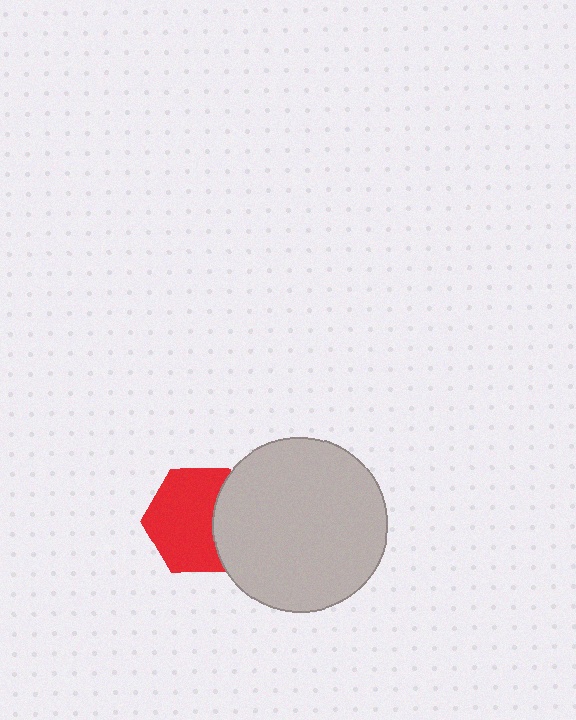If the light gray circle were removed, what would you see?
You would see the complete red hexagon.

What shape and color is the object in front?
The object in front is a light gray circle.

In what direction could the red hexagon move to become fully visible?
The red hexagon could move left. That would shift it out from behind the light gray circle entirely.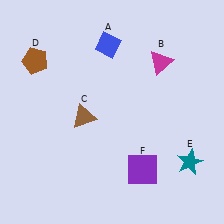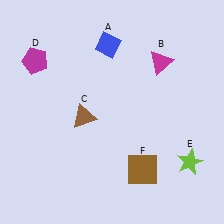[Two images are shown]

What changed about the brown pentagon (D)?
In Image 1, D is brown. In Image 2, it changed to magenta.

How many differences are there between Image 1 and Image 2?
There are 3 differences between the two images.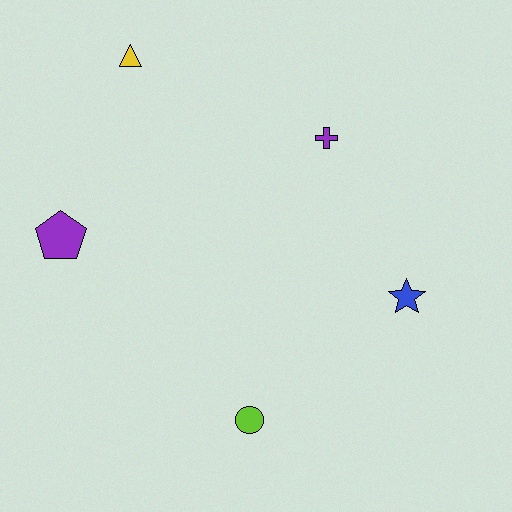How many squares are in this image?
There are no squares.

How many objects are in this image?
There are 5 objects.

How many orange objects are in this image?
There are no orange objects.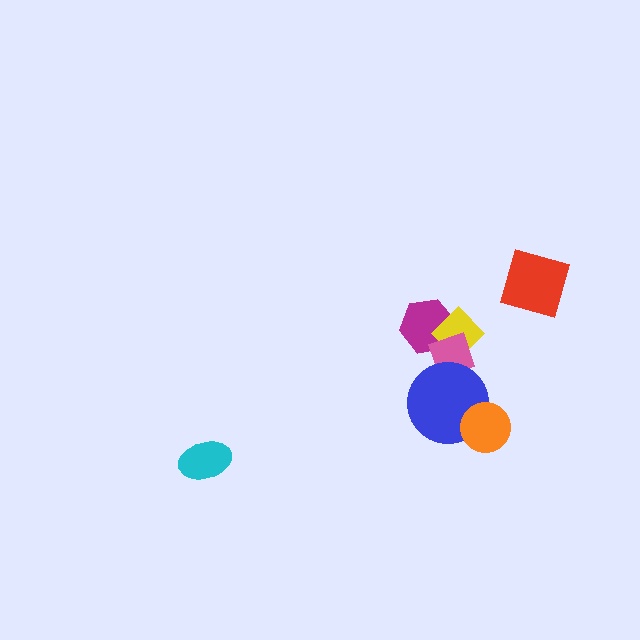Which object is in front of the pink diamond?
The blue circle is in front of the pink diamond.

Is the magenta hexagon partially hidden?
Yes, it is partially covered by another shape.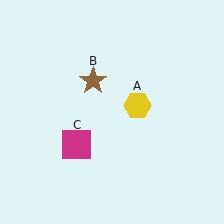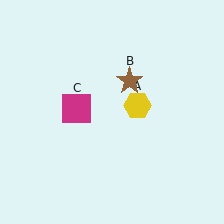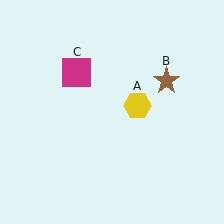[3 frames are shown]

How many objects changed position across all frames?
2 objects changed position: brown star (object B), magenta square (object C).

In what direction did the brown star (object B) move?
The brown star (object B) moved right.